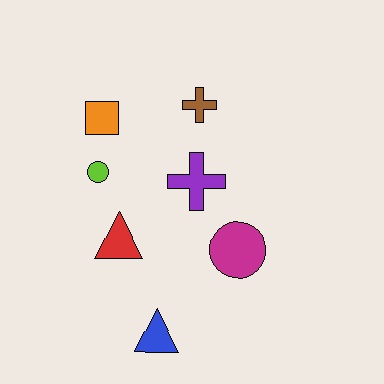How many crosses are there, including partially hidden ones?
There are 2 crosses.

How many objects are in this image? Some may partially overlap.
There are 7 objects.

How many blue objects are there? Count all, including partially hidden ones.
There is 1 blue object.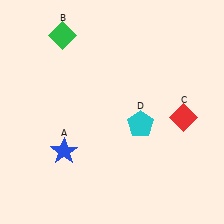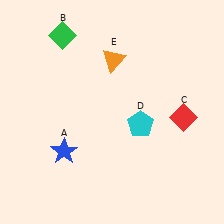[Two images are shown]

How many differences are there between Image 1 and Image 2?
There is 1 difference between the two images.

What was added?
An orange triangle (E) was added in Image 2.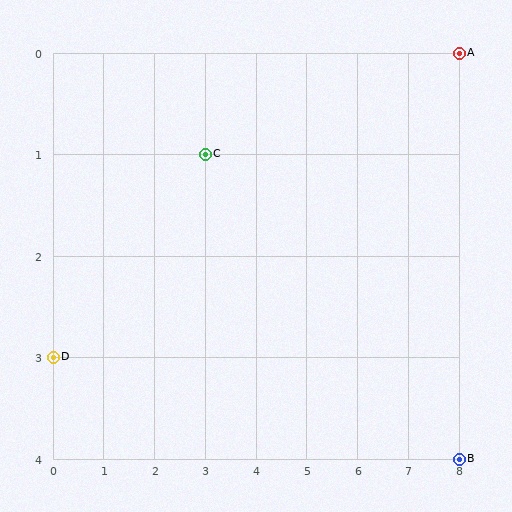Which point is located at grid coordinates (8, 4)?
Point B is at (8, 4).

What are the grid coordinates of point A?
Point A is at grid coordinates (8, 0).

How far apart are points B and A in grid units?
Points B and A are 4 rows apart.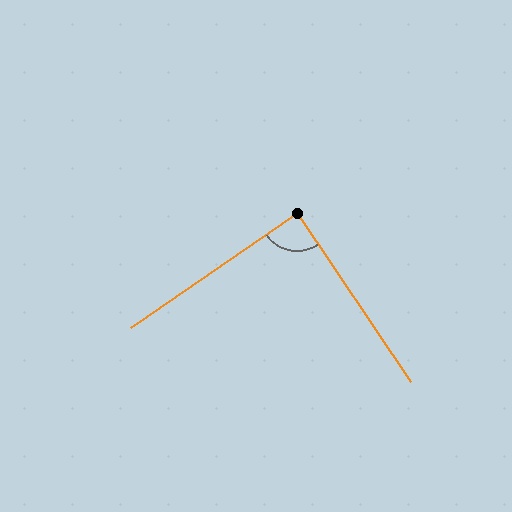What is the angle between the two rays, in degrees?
Approximately 90 degrees.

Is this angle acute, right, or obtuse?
It is approximately a right angle.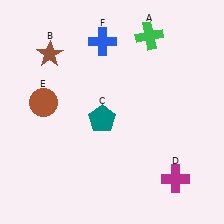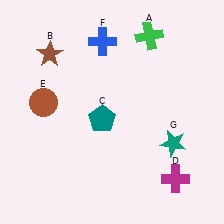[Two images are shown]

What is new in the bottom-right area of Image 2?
A teal star (G) was added in the bottom-right area of Image 2.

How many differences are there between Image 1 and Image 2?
There is 1 difference between the two images.